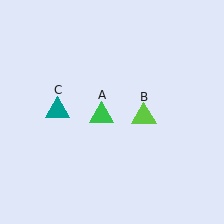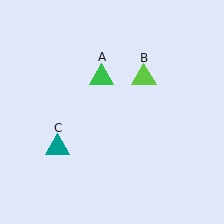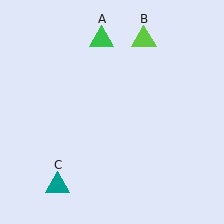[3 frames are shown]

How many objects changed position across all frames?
3 objects changed position: green triangle (object A), lime triangle (object B), teal triangle (object C).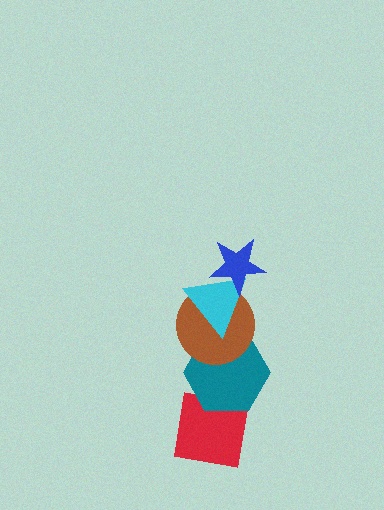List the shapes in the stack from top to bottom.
From top to bottom: the blue star, the cyan triangle, the brown circle, the teal hexagon, the red square.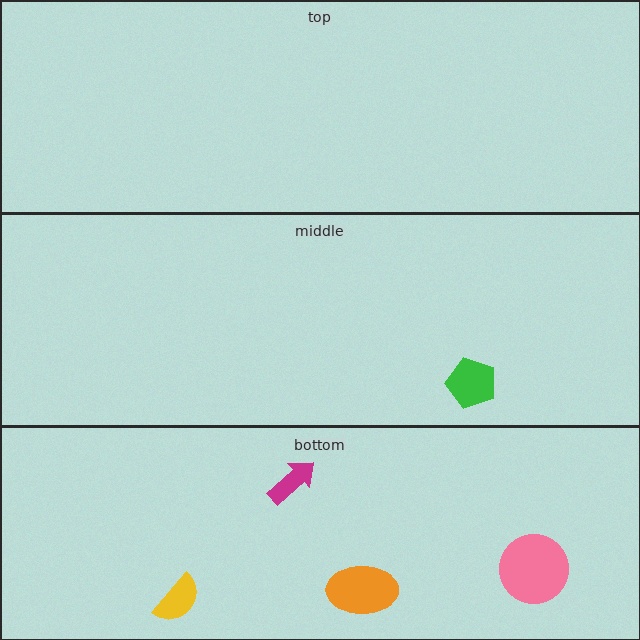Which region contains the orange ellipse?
The bottom region.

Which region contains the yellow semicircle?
The bottom region.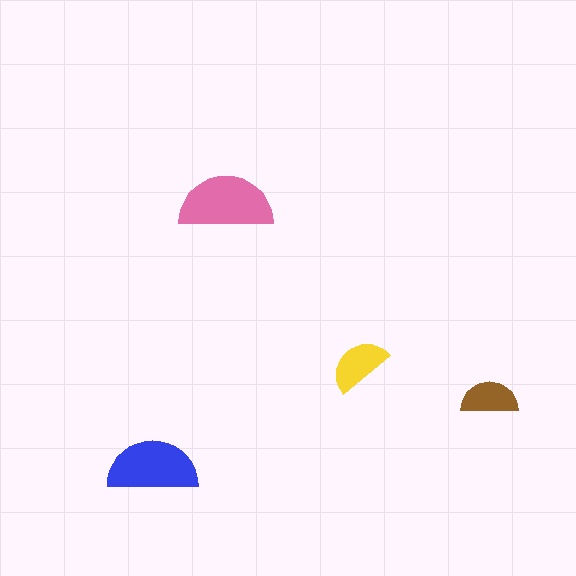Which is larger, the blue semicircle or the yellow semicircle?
The blue one.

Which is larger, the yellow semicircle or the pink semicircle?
The pink one.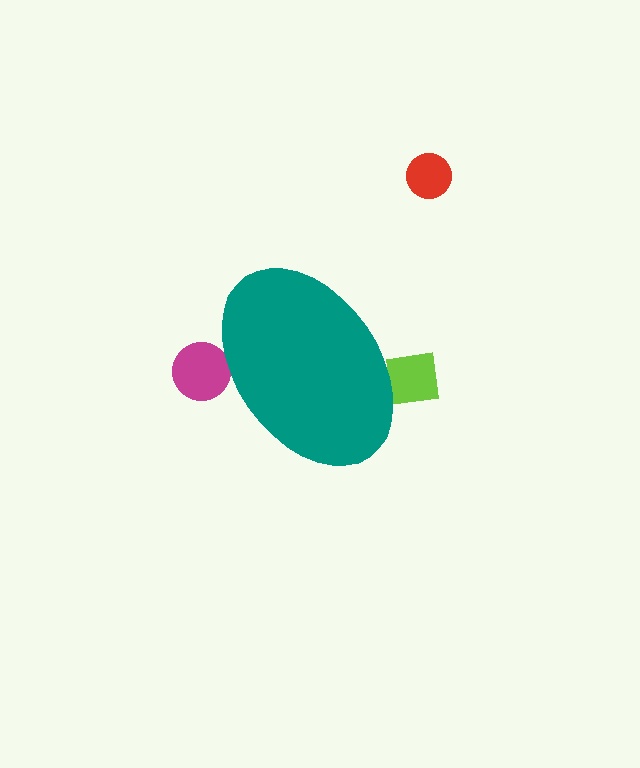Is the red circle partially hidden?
No, the red circle is fully visible.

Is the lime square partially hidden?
Yes, the lime square is partially hidden behind the teal ellipse.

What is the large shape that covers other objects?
A teal ellipse.